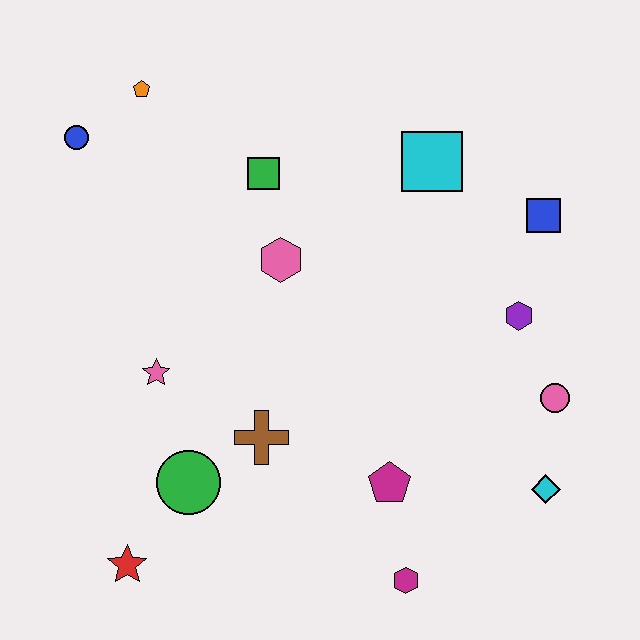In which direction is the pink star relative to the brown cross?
The pink star is to the left of the brown cross.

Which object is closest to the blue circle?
The orange pentagon is closest to the blue circle.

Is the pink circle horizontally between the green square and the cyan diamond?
No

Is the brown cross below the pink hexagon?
Yes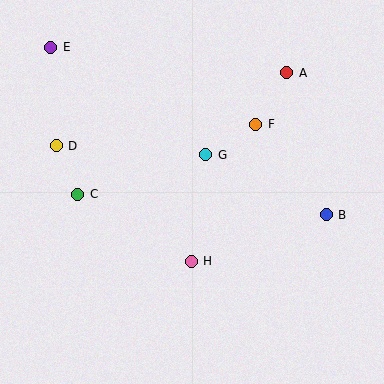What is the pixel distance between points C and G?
The distance between C and G is 134 pixels.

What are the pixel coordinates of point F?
Point F is at (256, 124).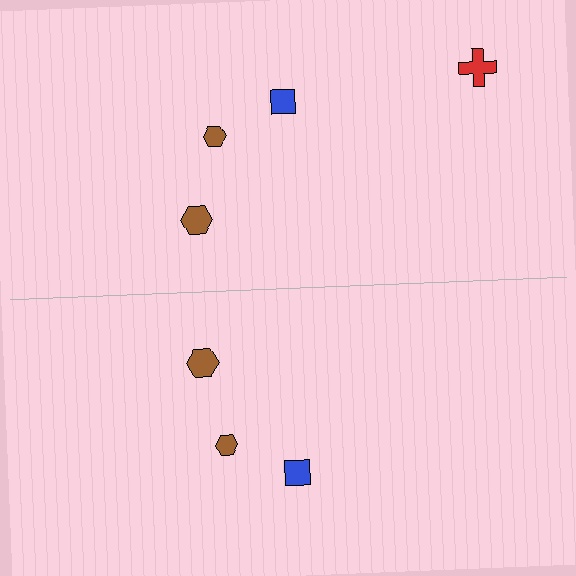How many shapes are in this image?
There are 7 shapes in this image.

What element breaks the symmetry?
A red cross is missing from the bottom side.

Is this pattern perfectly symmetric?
No, the pattern is not perfectly symmetric. A red cross is missing from the bottom side.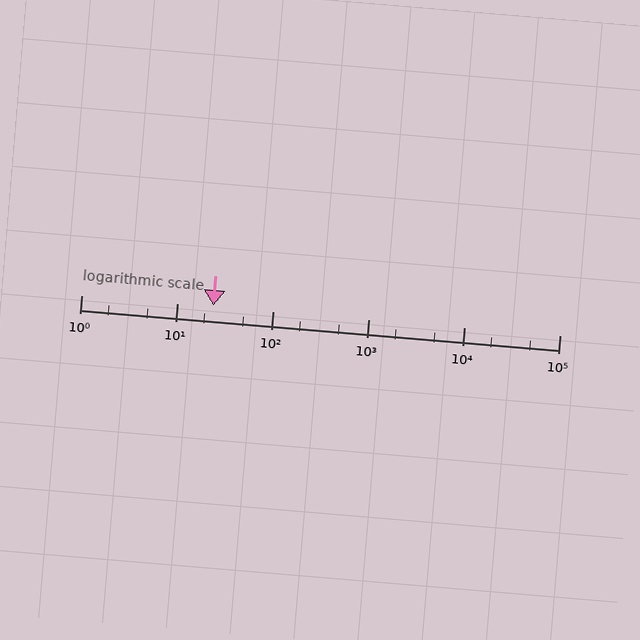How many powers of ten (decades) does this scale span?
The scale spans 5 decades, from 1 to 100000.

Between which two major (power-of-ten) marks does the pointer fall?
The pointer is between 10 and 100.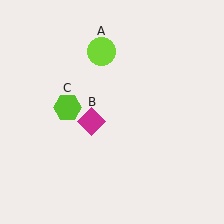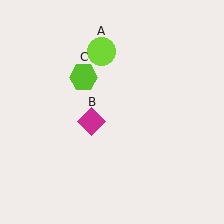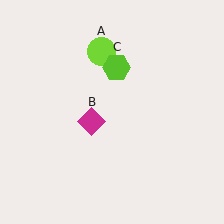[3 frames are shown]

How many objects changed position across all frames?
1 object changed position: lime hexagon (object C).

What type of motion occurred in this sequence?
The lime hexagon (object C) rotated clockwise around the center of the scene.